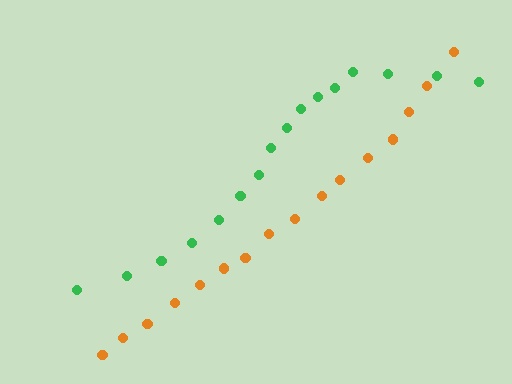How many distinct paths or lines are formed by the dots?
There are 2 distinct paths.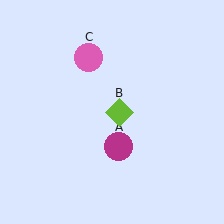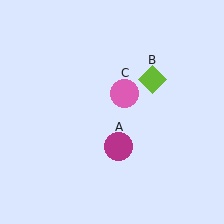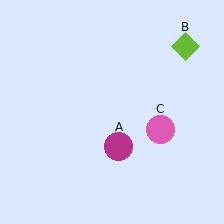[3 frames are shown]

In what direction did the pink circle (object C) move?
The pink circle (object C) moved down and to the right.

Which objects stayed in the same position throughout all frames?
Magenta circle (object A) remained stationary.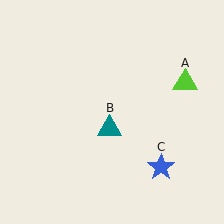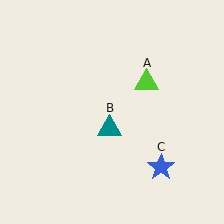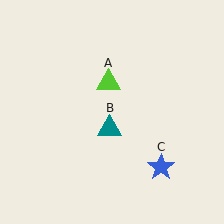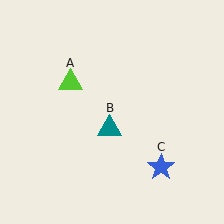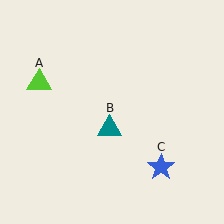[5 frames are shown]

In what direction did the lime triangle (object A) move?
The lime triangle (object A) moved left.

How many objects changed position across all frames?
1 object changed position: lime triangle (object A).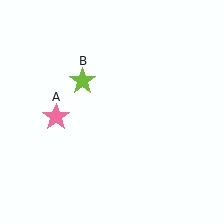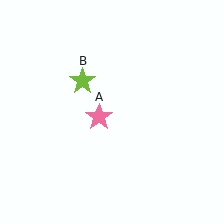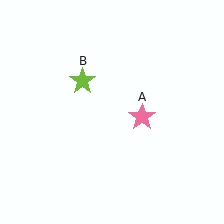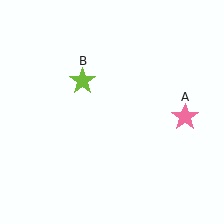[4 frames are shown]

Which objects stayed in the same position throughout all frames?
Lime star (object B) remained stationary.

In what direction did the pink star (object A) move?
The pink star (object A) moved right.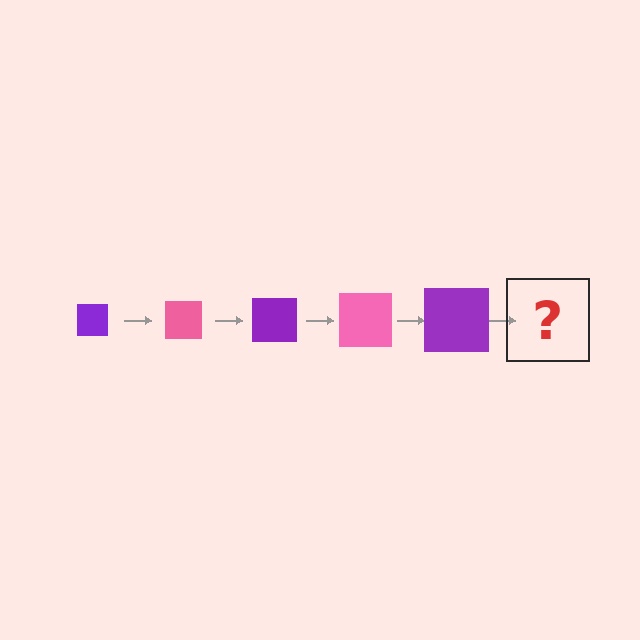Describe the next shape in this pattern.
It should be a pink square, larger than the previous one.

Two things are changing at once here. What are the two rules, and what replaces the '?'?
The two rules are that the square grows larger each step and the color cycles through purple and pink. The '?' should be a pink square, larger than the previous one.